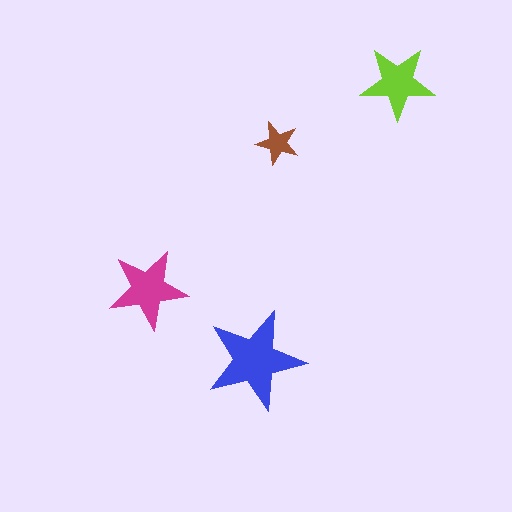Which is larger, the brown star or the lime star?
The lime one.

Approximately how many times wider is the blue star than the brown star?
About 2.5 times wider.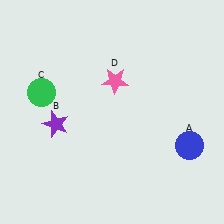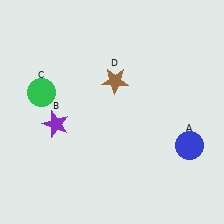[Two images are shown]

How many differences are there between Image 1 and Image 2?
There is 1 difference between the two images.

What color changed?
The star (D) changed from pink in Image 1 to brown in Image 2.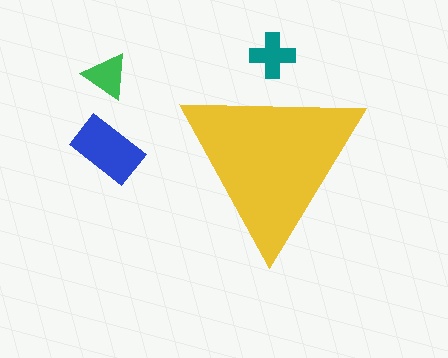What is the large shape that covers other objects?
A yellow triangle.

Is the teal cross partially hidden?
Yes, the teal cross is partially hidden behind the yellow triangle.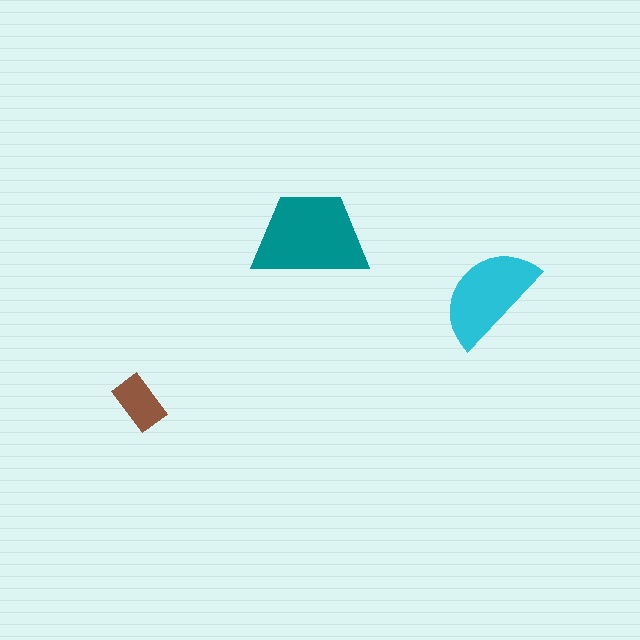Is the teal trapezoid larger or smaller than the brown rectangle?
Larger.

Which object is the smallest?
The brown rectangle.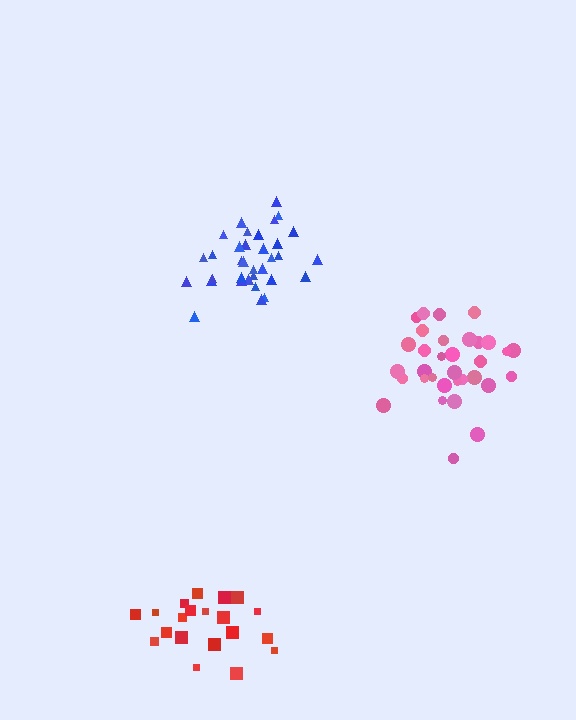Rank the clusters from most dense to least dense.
blue, pink, red.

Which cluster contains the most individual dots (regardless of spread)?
Blue (34).